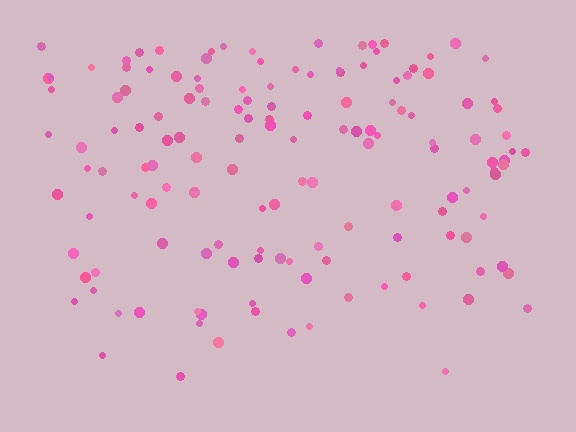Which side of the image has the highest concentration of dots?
The top.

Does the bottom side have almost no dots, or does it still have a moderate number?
Still a moderate number, just noticeably fewer than the top.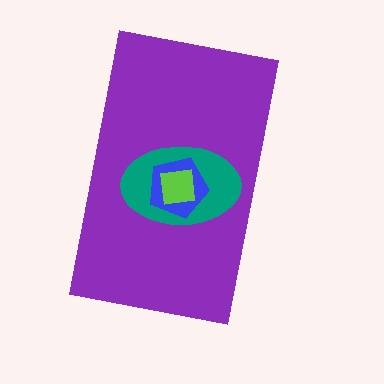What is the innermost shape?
The lime square.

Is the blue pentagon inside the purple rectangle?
Yes.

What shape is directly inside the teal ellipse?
The blue pentagon.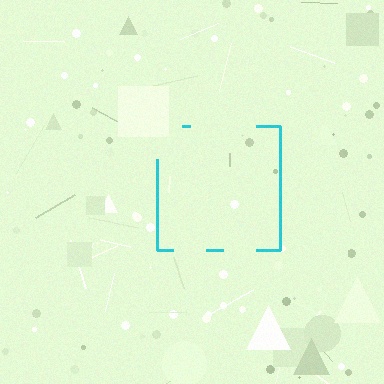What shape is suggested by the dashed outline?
The dashed outline suggests a square.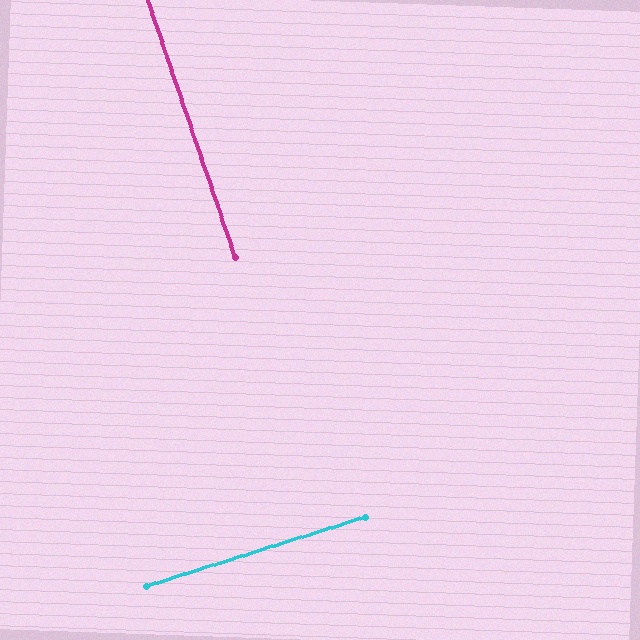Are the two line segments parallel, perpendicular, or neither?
Perpendicular — they meet at approximately 89°.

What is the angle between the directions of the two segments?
Approximately 89 degrees.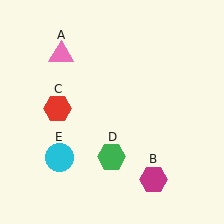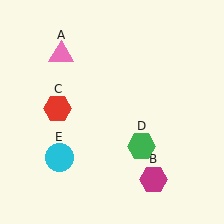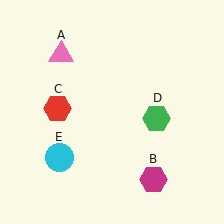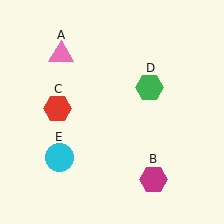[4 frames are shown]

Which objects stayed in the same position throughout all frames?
Pink triangle (object A) and magenta hexagon (object B) and red hexagon (object C) and cyan circle (object E) remained stationary.